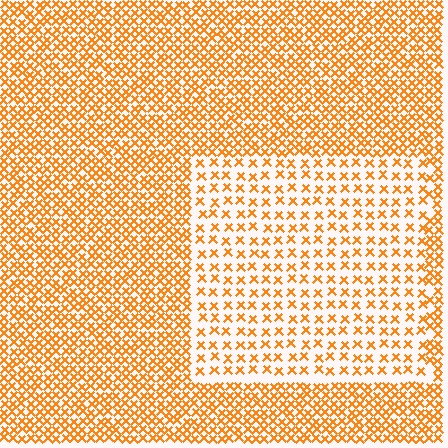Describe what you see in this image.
The image contains small orange elements arranged at two different densities. A rectangle-shaped region is visible where the elements are less densely packed than the surrounding area.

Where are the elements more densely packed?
The elements are more densely packed outside the rectangle boundary.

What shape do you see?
I see a rectangle.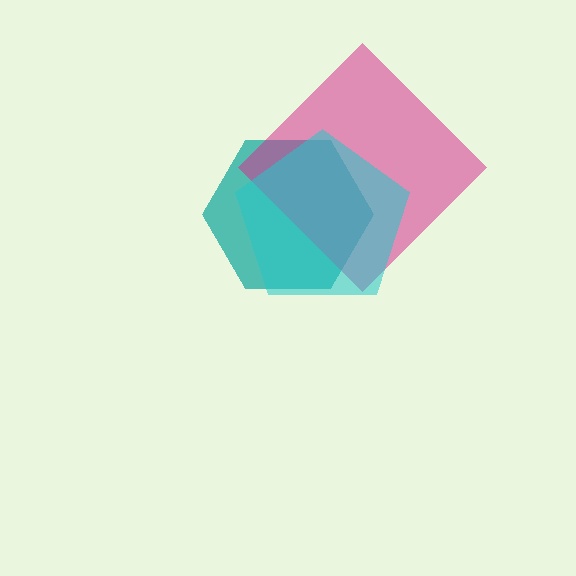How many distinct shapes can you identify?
There are 3 distinct shapes: a teal hexagon, a magenta diamond, a cyan pentagon.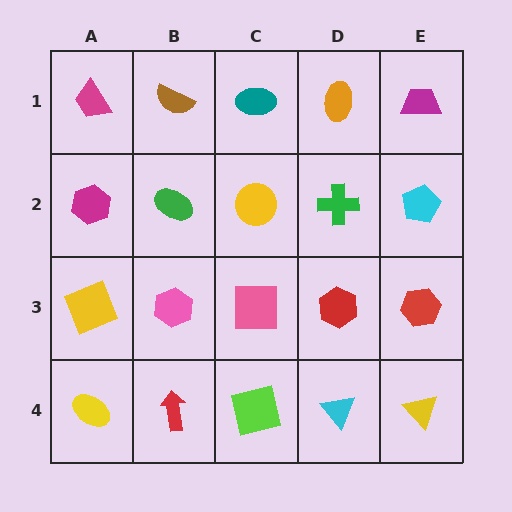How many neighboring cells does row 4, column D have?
3.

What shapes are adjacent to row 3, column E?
A cyan pentagon (row 2, column E), a yellow triangle (row 4, column E), a red hexagon (row 3, column D).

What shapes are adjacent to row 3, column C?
A yellow circle (row 2, column C), a lime square (row 4, column C), a pink hexagon (row 3, column B), a red hexagon (row 3, column D).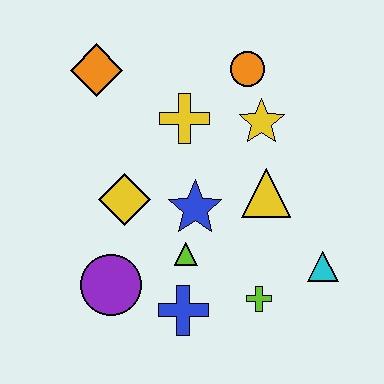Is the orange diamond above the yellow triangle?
Yes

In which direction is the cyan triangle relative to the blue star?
The cyan triangle is to the right of the blue star.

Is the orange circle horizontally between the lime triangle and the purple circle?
No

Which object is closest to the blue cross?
The lime triangle is closest to the blue cross.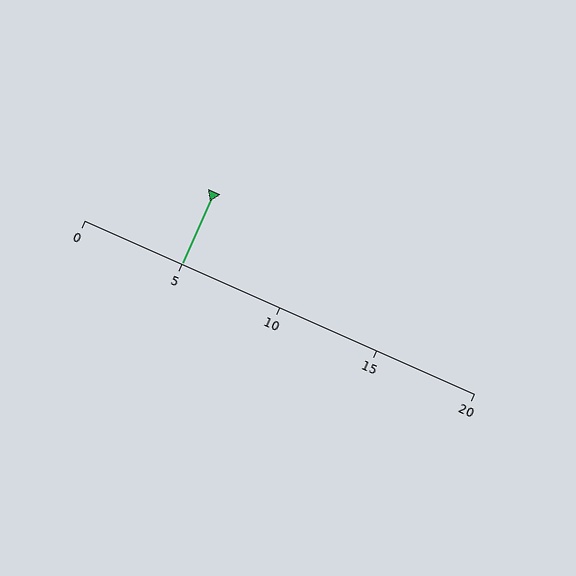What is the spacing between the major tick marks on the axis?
The major ticks are spaced 5 apart.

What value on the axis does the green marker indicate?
The marker indicates approximately 5.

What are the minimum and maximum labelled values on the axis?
The axis runs from 0 to 20.